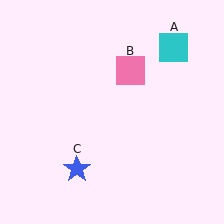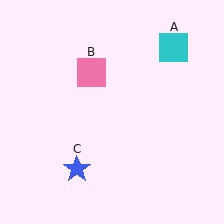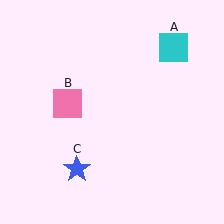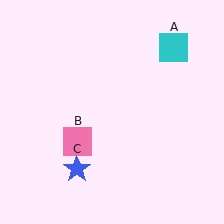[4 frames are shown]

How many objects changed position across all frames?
1 object changed position: pink square (object B).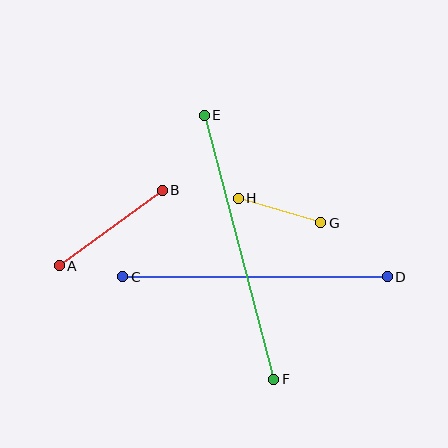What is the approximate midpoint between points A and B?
The midpoint is at approximately (111, 228) pixels.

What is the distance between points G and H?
The distance is approximately 86 pixels.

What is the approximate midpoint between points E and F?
The midpoint is at approximately (239, 247) pixels.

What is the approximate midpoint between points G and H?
The midpoint is at approximately (279, 210) pixels.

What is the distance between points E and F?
The distance is approximately 273 pixels.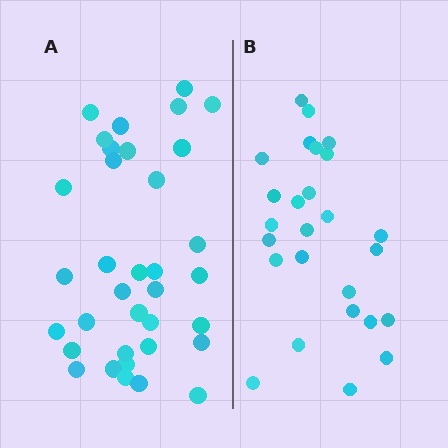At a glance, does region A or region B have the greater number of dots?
Region A (the left region) has more dots.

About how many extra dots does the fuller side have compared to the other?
Region A has roughly 8 or so more dots than region B.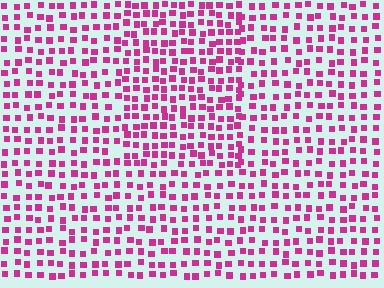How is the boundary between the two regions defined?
The boundary is defined by a change in element density (approximately 1.4x ratio). All elements are the same color, size, and shape.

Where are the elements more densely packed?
The elements are more densely packed inside the rectangle boundary.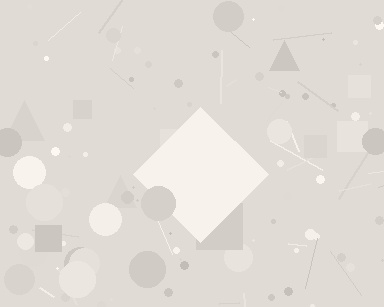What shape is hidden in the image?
A diamond is hidden in the image.